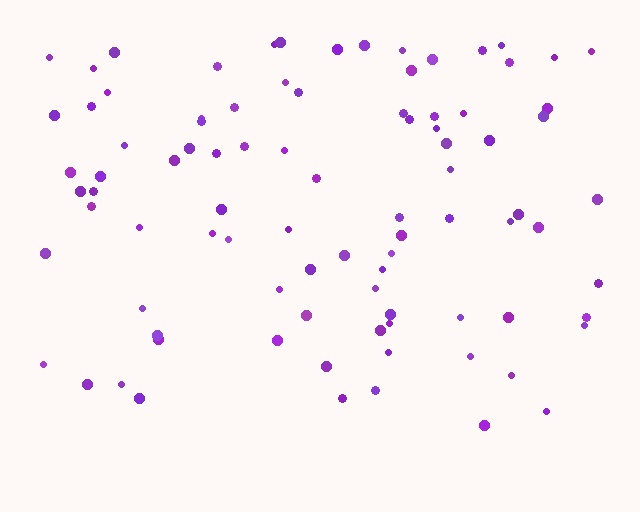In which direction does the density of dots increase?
From bottom to top, with the top side densest.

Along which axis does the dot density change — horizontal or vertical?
Vertical.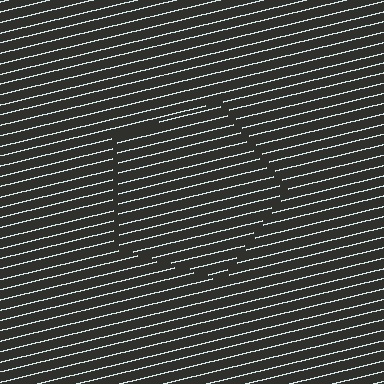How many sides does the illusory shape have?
5 sides — the line-ends trace a pentagon.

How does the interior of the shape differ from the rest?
The interior of the shape contains the same grating, shifted by half a period — the contour is defined by the phase discontinuity where line-ends from the inner and outer gratings abut.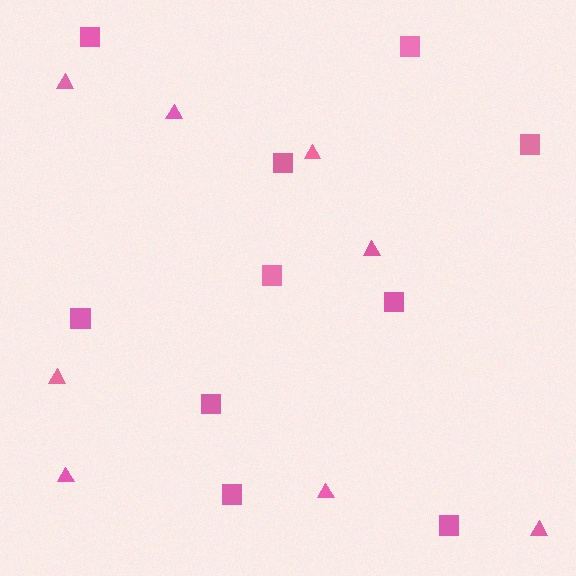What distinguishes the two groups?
There are 2 groups: one group of triangles (8) and one group of squares (10).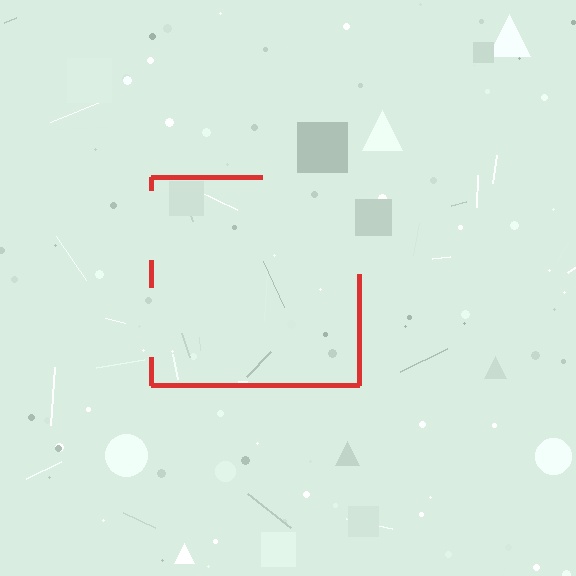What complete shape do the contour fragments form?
The contour fragments form a square.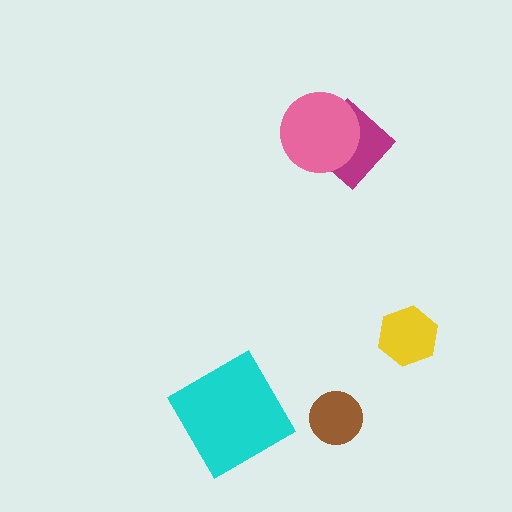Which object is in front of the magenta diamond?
The pink circle is in front of the magenta diamond.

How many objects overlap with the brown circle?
0 objects overlap with the brown circle.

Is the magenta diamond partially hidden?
Yes, it is partially covered by another shape.